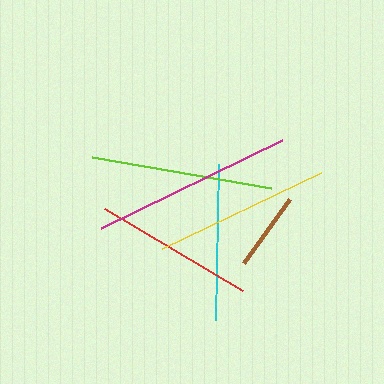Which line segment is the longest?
The magenta line is the longest at approximately 202 pixels.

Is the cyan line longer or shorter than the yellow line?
The yellow line is longer than the cyan line.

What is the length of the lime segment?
The lime segment is approximately 182 pixels long.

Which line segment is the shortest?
The brown line is the shortest at approximately 79 pixels.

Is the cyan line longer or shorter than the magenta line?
The magenta line is longer than the cyan line.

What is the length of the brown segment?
The brown segment is approximately 79 pixels long.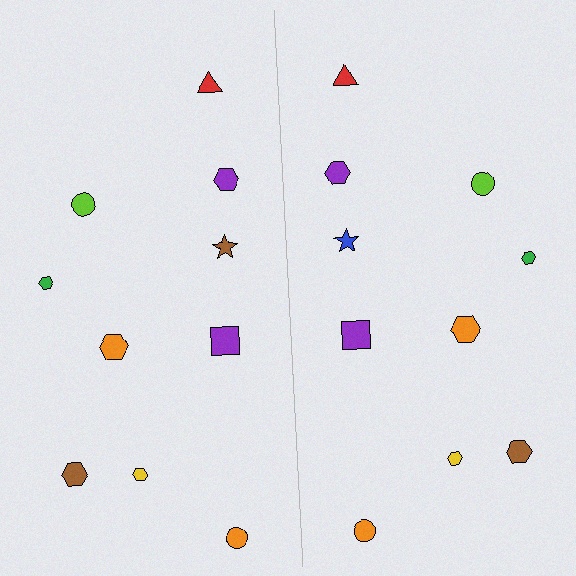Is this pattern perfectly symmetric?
No, the pattern is not perfectly symmetric. The blue star on the right side breaks the symmetry — its mirror counterpart is brown.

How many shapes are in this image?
There are 20 shapes in this image.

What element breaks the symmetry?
The blue star on the right side breaks the symmetry — its mirror counterpart is brown.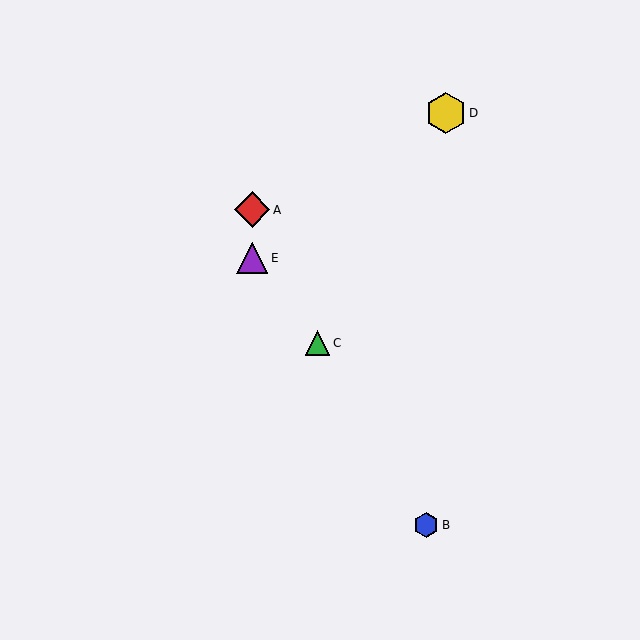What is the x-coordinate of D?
Object D is at x≈446.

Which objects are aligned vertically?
Objects A, E are aligned vertically.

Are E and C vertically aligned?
No, E is at x≈252 and C is at x≈318.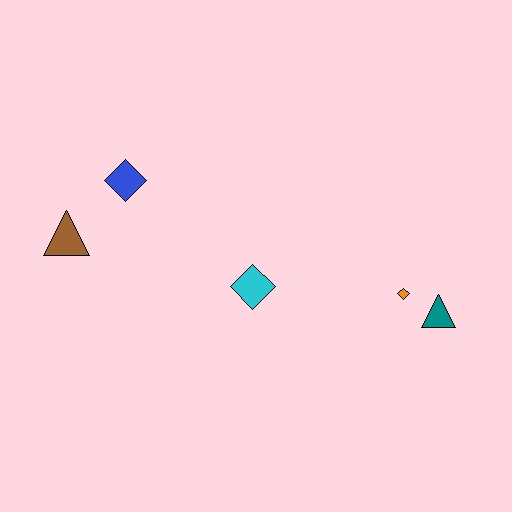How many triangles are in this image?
There are 2 triangles.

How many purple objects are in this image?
There are no purple objects.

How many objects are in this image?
There are 5 objects.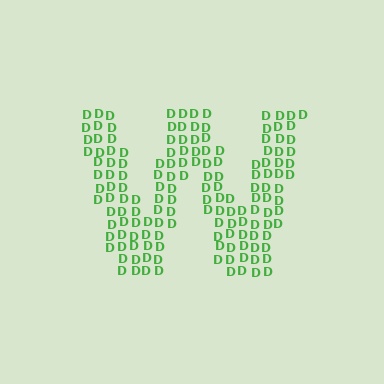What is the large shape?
The large shape is the letter W.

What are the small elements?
The small elements are letter D's.